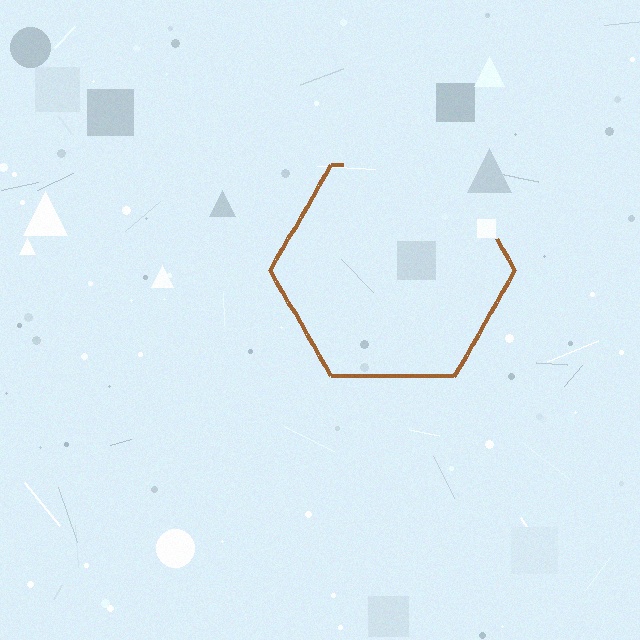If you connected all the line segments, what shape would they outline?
They would outline a hexagon.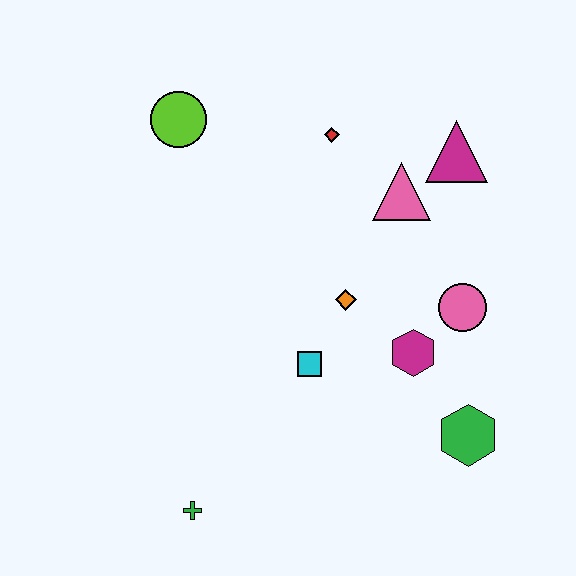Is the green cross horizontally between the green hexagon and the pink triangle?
No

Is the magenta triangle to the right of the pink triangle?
Yes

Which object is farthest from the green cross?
The magenta triangle is farthest from the green cross.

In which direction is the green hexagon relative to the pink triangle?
The green hexagon is below the pink triangle.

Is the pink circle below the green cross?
No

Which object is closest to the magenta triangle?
The pink triangle is closest to the magenta triangle.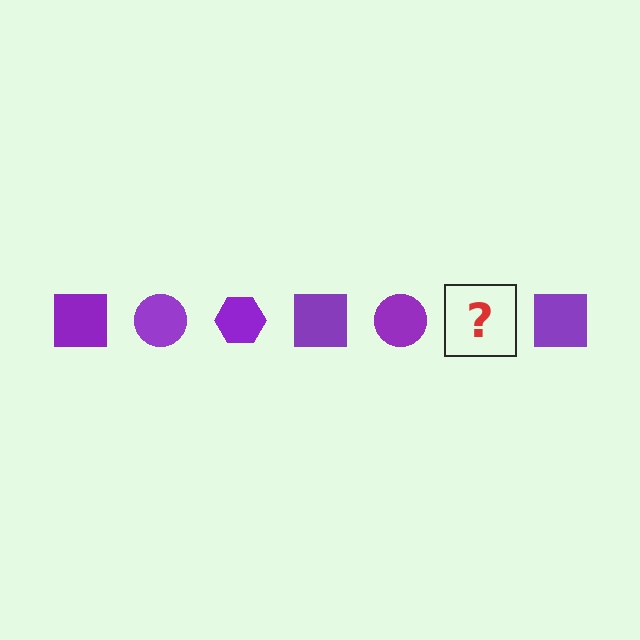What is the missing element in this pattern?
The missing element is a purple hexagon.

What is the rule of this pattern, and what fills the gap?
The rule is that the pattern cycles through square, circle, hexagon shapes in purple. The gap should be filled with a purple hexagon.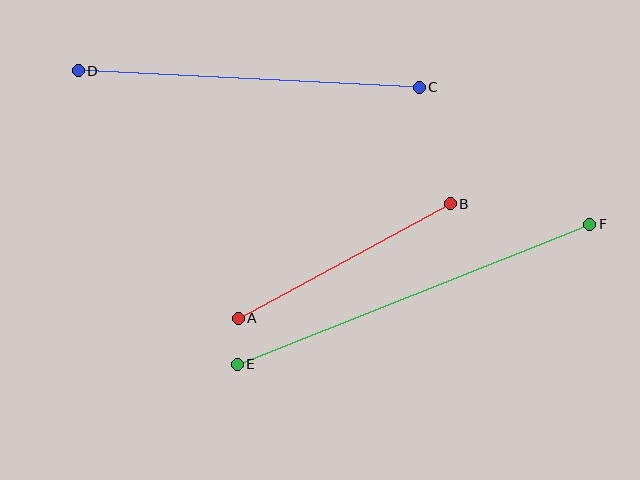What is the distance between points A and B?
The distance is approximately 241 pixels.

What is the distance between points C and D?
The distance is approximately 342 pixels.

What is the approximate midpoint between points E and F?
The midpoint is at approximately (414, 294) pixels.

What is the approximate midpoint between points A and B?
The midpoint is at approximately (344, 261) pixels.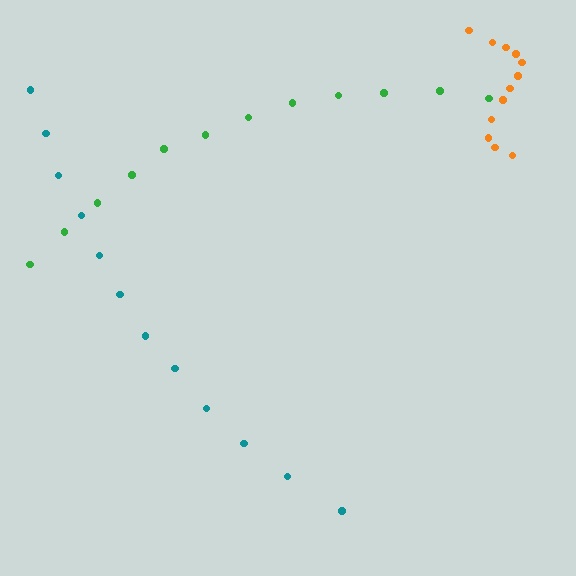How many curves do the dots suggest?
There are 3 distinct paths.